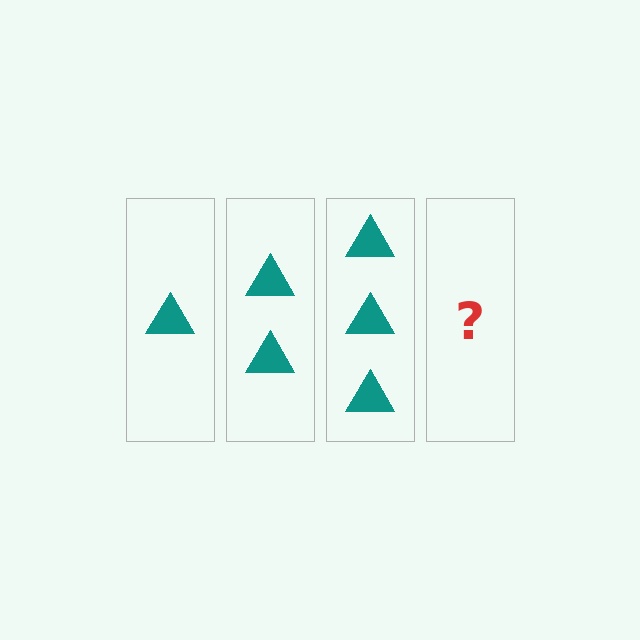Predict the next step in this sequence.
The next step is 4 triangles.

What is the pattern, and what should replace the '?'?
The pattern is that each step adds one more triangle. The '?' should be 4 triangles.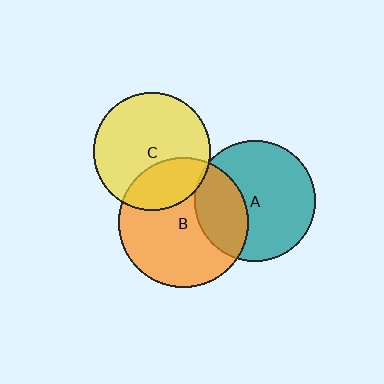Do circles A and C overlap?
Yes.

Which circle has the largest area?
Circle B (orange).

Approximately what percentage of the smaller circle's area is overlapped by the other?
Approximately 5%.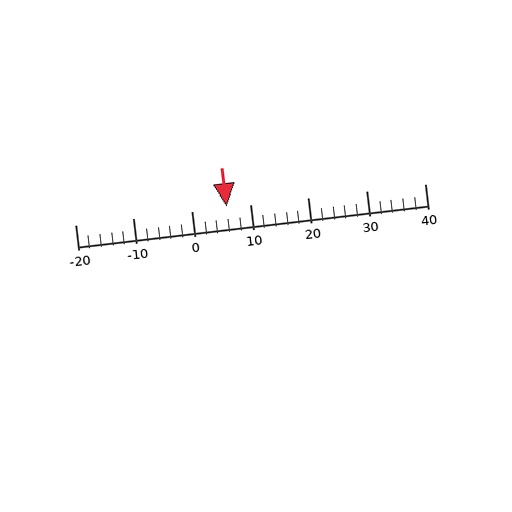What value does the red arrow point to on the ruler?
The red arrow points to approximately 6.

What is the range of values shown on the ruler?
The ruler shows values from -20 to 40.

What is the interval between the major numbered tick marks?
The major tick marks are spaced 10 units apart.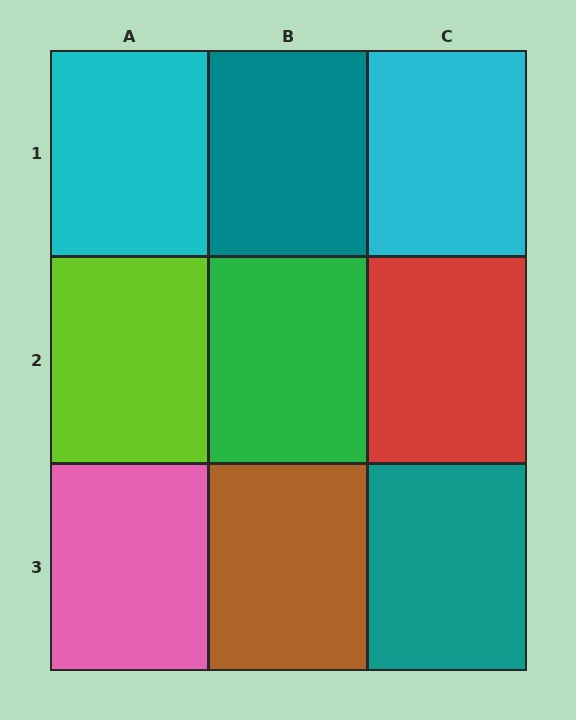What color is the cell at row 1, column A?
Cyan.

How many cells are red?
1 cell is red.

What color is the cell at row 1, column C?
Cyan.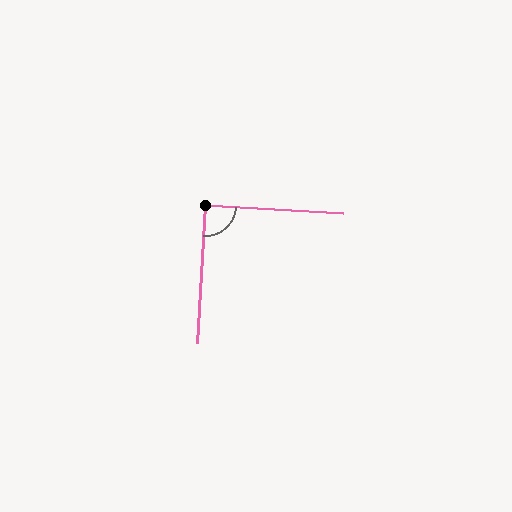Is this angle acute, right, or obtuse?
It is approximately a right angle.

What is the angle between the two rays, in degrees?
Approximately 90 degrees.